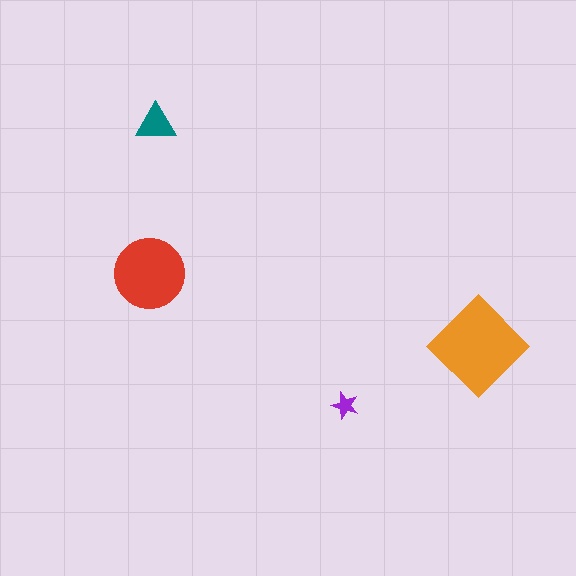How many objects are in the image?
There are 4 objects in the image.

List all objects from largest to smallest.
The orange diamond, the red circle, the teal triangle, the purple star.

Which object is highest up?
The teal triangle is topmost.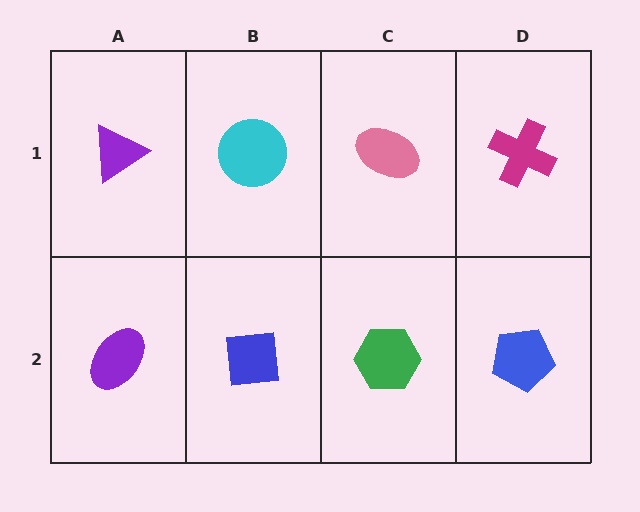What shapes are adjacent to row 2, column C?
A pink ellipse (row 1, column C), a blue square (row 2, column B), a blue pentagon (row 2, column D).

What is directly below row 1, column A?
A purple ellipse.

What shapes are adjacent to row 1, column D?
A blue pentagon (row 2, column D), a pink ellipse (row 1, column C).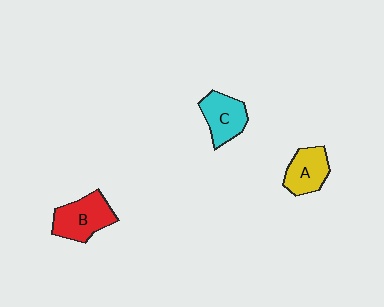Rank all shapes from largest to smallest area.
From largest to smallest: B (red), C (cyan), A (yellow).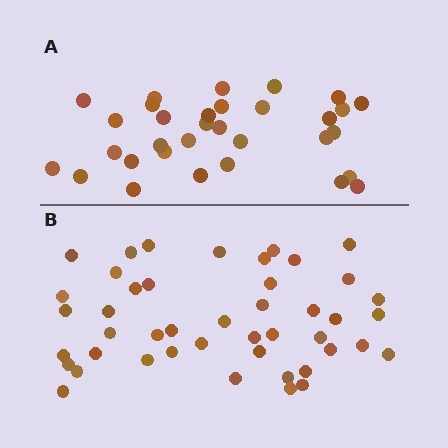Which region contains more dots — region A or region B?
Region B (the bottom region) has more dots.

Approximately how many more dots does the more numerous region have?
Region B has approximately 15 more dots than region A.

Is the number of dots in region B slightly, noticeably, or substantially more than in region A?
Region B has noticeably more, but not dramatically so. The ratio is roughly 1.4 to 1.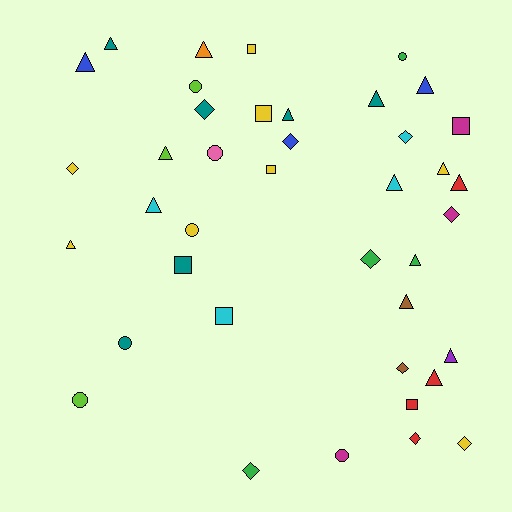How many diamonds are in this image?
There are 10 diamonds.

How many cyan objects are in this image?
There are 4 cyan objects.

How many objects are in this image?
There are 40 objects.